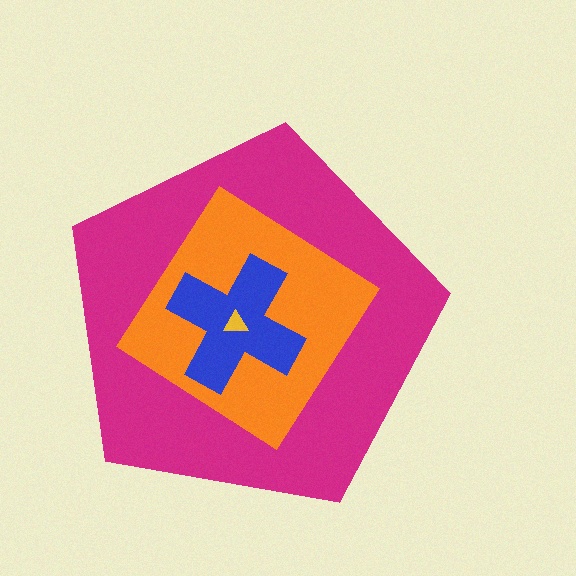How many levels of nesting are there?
4.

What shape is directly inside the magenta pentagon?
The orange diamond.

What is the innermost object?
The yellow triangle.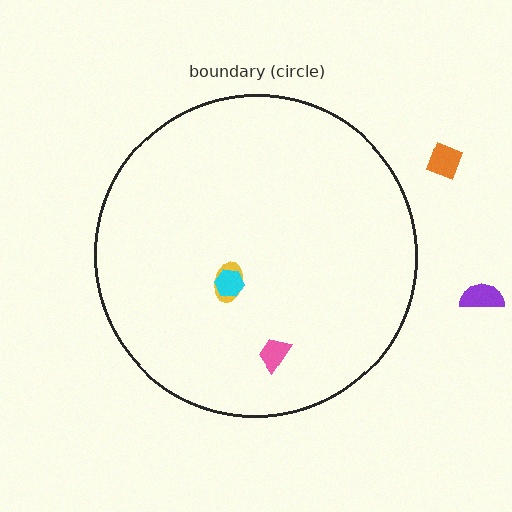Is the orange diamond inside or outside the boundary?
Outside.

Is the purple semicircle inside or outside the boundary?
Outside.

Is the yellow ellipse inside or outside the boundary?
Inside.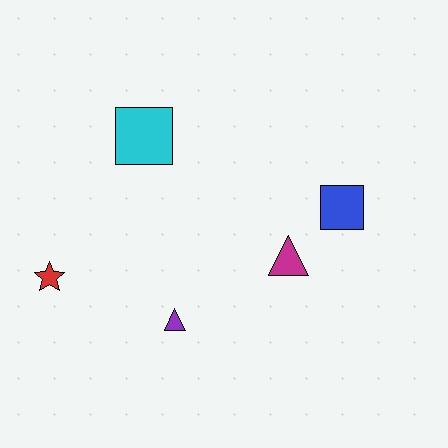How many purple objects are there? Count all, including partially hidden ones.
There is 1 purple object.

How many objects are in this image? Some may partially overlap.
There are 5 objects.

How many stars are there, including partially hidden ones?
There is 1 star.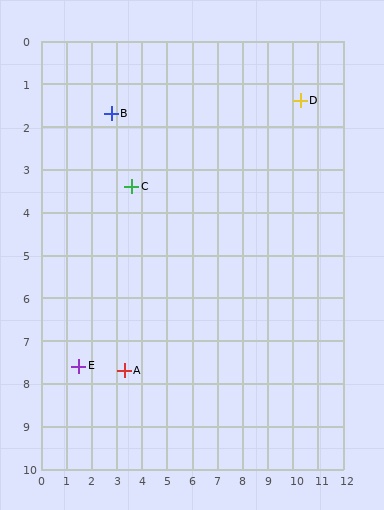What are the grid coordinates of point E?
Point E is at approximately (1.5, 7.6).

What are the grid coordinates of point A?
Point A is at approximately (3.3, 7.7).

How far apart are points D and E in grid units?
Points D and E are about 10.8 grid units apart.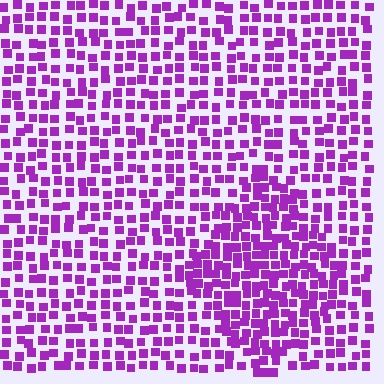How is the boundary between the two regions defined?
The boundary is defined by a change in element density (approximately 1.7x ratio). All elements are the same color, size, and shape.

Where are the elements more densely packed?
The elements are more densely packed inside the diamond boundary.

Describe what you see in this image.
The image contains small purple elements arranged at two different densities. A diamond-shaped region is visible where the elements are more densely packed than the surrounding area.